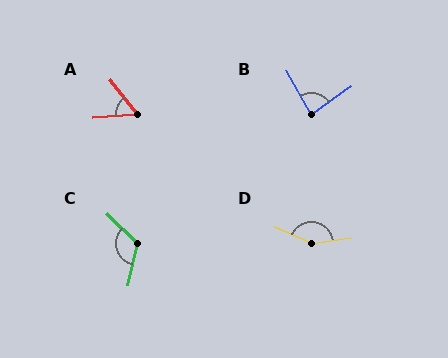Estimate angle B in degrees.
Approximately 85 degrees.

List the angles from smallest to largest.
A (57°), B (85°), C (122°), D (148°).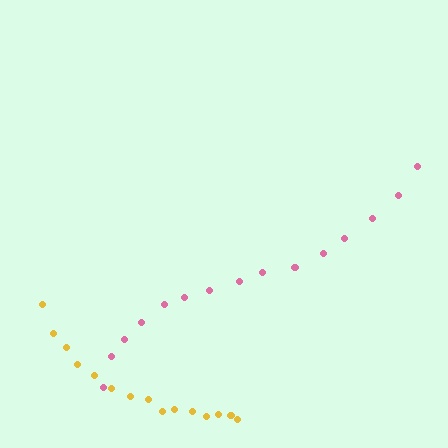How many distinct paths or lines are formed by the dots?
There are 2 distinct paths.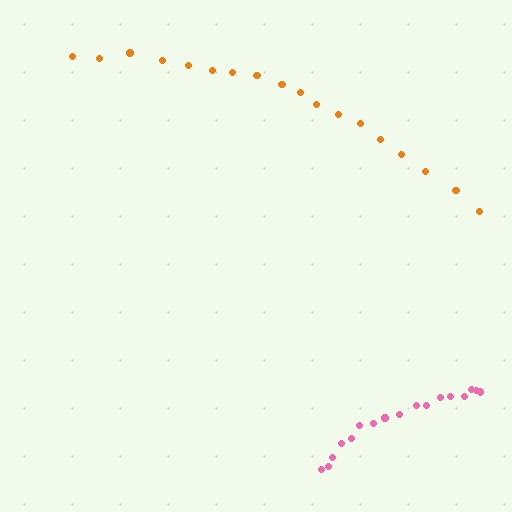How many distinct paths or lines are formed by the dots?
There are 2 distinct paths.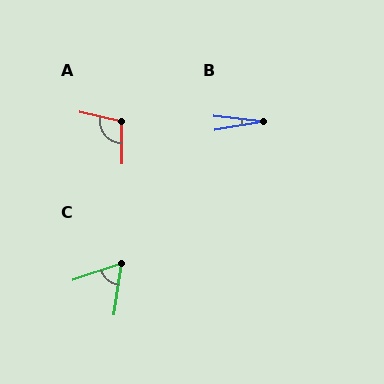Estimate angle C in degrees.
Approximately 62 degrees.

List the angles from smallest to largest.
B (16°), C (62°), A (103°).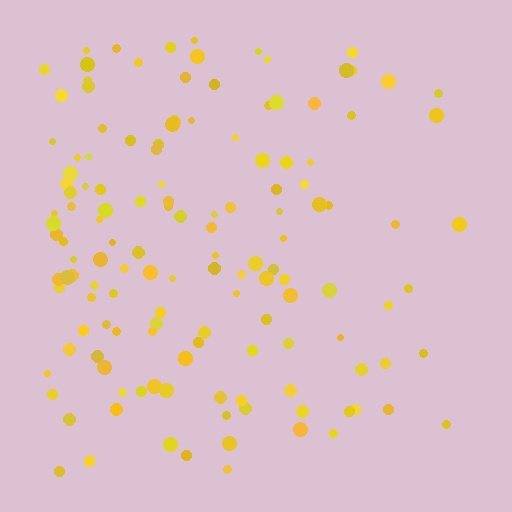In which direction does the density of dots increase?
From right to left, with the left side densest.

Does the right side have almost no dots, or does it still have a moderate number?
Still a moderate number, just noticeably fewer than the left.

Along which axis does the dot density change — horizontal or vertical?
Horizontal.